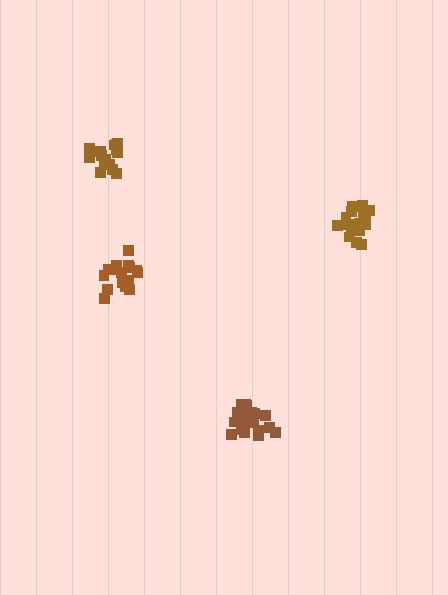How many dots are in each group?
Group 1: 19 dots, Group 2: 16 dots, Group 3: 15 dots, Group 4: 18 dots (68 total).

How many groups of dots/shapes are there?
There are 4 groups.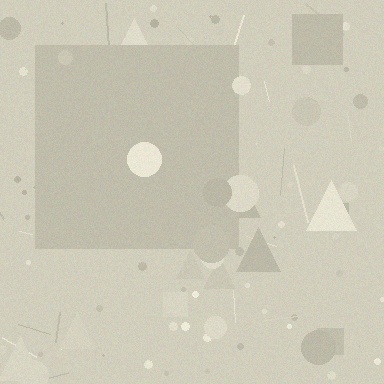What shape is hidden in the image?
A square is hidden in the image.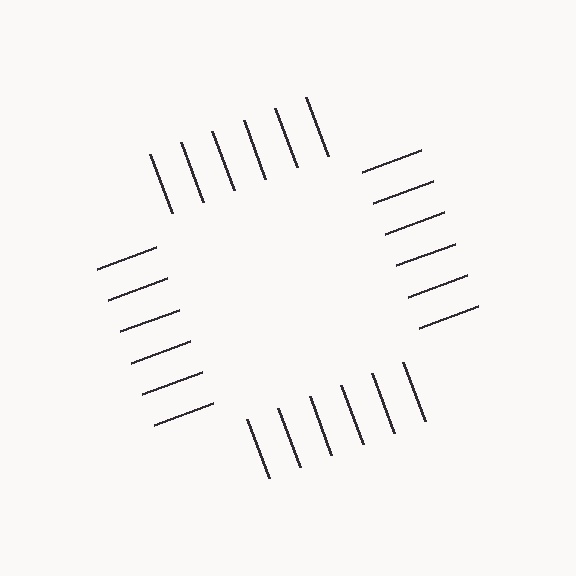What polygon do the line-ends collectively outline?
An illusory square — the line segments terminate on its edges but no continuous stroke is drawn.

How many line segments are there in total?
24 — 6 along each of the 4 edges.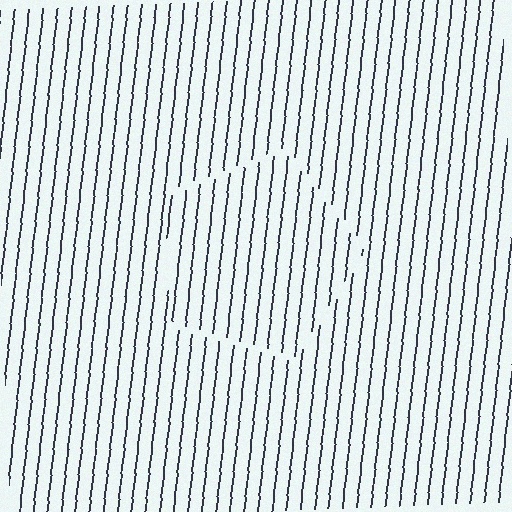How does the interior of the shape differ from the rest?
The interior of the shape contains the same grating, shifted by half a period — the contour is defined by the phase discontinuity where line-ends from the inner and outer gratings abut.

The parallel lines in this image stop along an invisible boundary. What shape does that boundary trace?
An illusory pentagon. The interior of the shape contains the same grating, shifted by half a period — the contour is defined by the phase discontinuity where line-ends from the inner and outer gratings abut.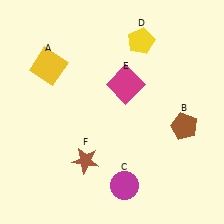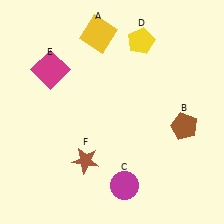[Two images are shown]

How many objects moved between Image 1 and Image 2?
2 objects moved between the two images.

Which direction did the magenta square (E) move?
The magenta square (E) moved left.